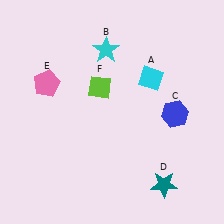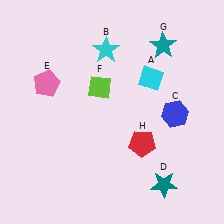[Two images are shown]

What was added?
A teal star (G), a red pentagon (H) were added in Image 2.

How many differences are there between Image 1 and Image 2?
There are 2 differences between the two images.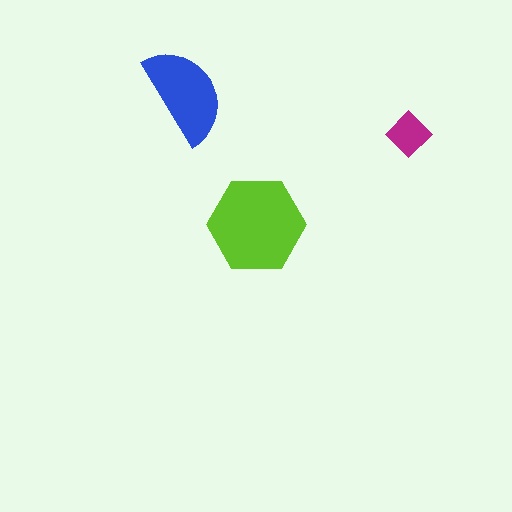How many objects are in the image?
There are 3 objects in the image.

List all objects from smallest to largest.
The magenta diamond, the blue semicircle, the lime hexagon.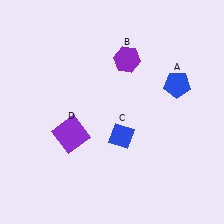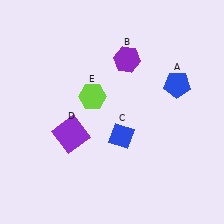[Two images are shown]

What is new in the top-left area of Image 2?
A lime hexagon (E) was added in the top-left area of Image 2.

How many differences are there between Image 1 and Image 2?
There is 1 difference between the two images.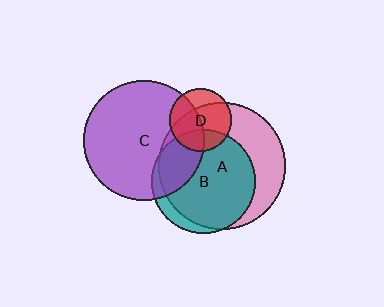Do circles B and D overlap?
Yes.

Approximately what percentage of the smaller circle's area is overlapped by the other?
Approximately 25%.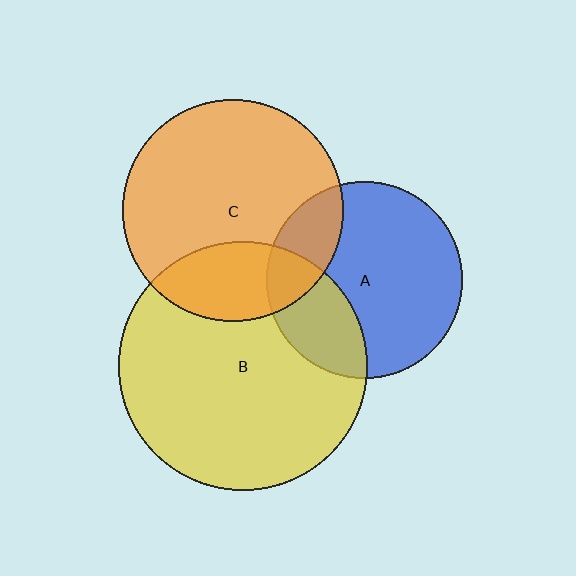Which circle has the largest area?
Circle B (yellow).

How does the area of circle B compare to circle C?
Approximately 1.3 times.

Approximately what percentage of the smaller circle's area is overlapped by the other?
Approximately 20%.